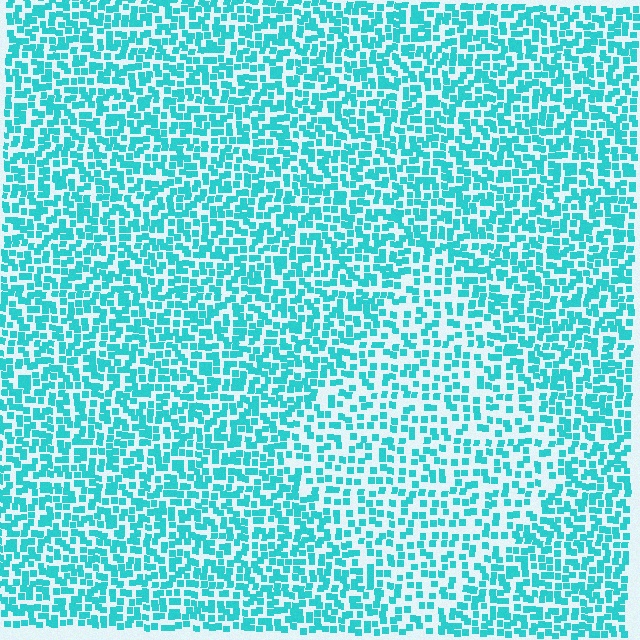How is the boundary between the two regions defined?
The boundary is defined by a change in element density (approximately 1.6x ratio). All elements are the same color, size, and shape.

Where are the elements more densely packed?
The elements are more densely packed outside the diamond boundary.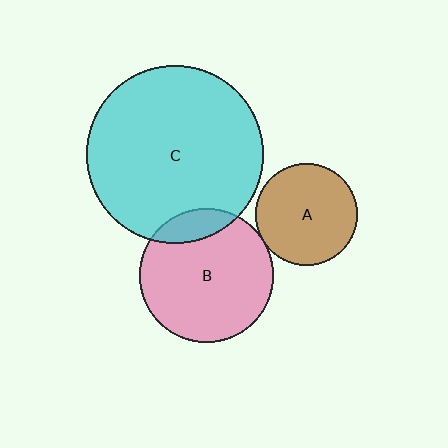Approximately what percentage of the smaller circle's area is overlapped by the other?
Approximately 5%.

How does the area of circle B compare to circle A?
Approximately 1.7 times.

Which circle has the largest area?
Circle C (cyan).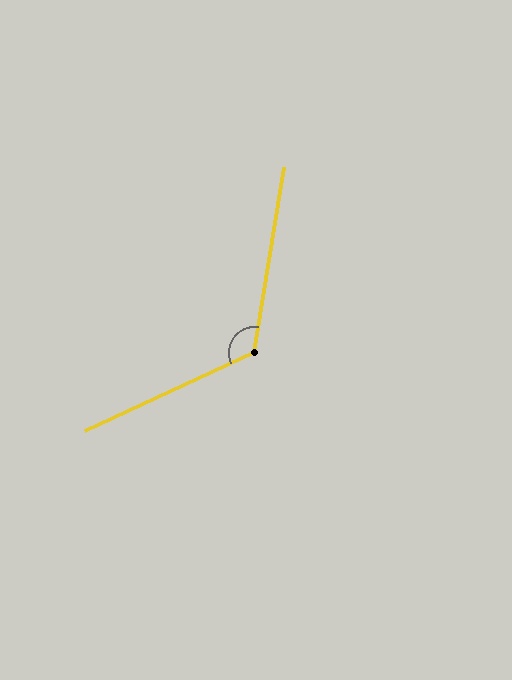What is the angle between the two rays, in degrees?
Approximately 124 degrees.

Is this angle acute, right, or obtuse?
It is obtuse.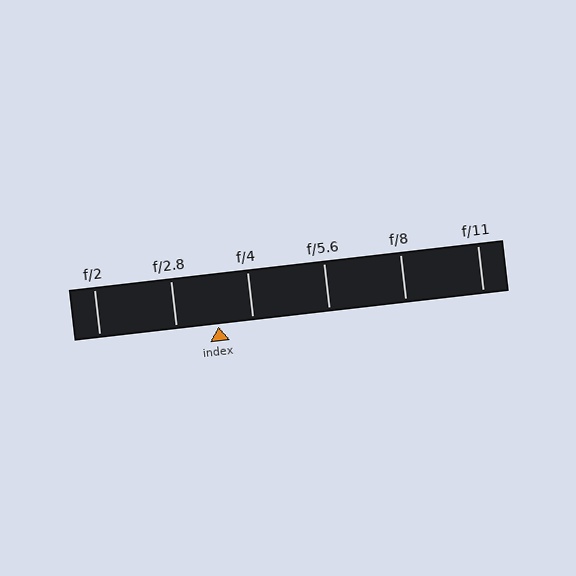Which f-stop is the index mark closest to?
The index mark is closest to f/4.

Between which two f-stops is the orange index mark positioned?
The index mark is between f/2.8 and f/4.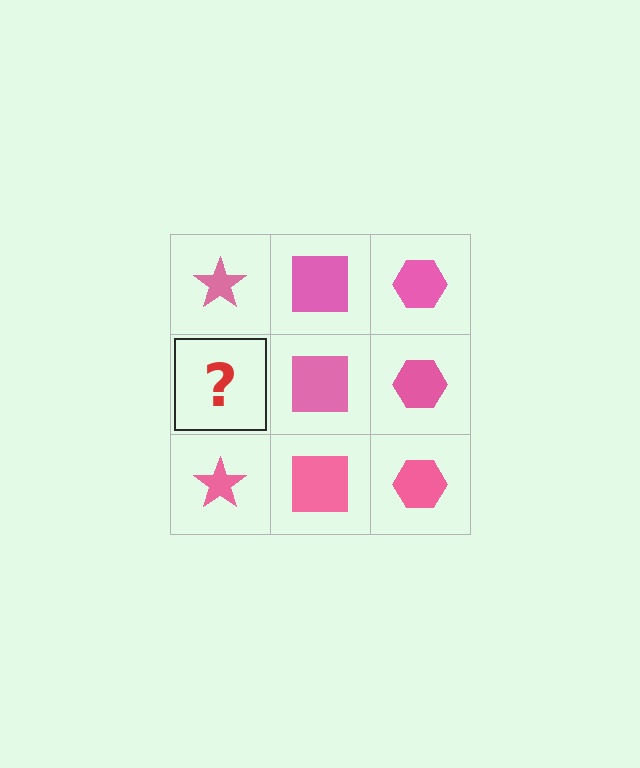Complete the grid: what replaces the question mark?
The question mark should be replaced with a pink star.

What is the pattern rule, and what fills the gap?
The rule is that each column has a consistent shape. The gap should be filled with a pink star.